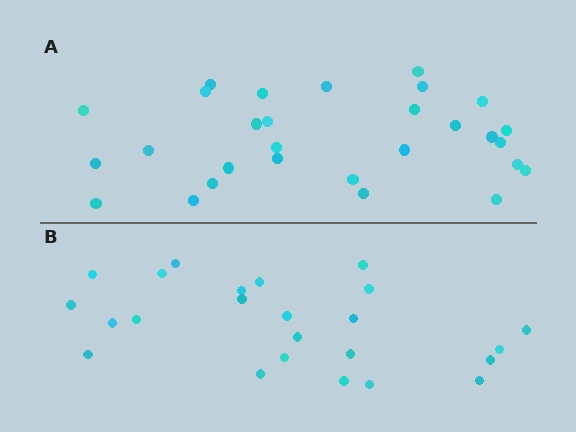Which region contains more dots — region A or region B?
Region A (the top region) has more dots.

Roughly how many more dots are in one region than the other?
Region A has about 5 more dots than region B.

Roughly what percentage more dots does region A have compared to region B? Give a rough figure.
About 20% more.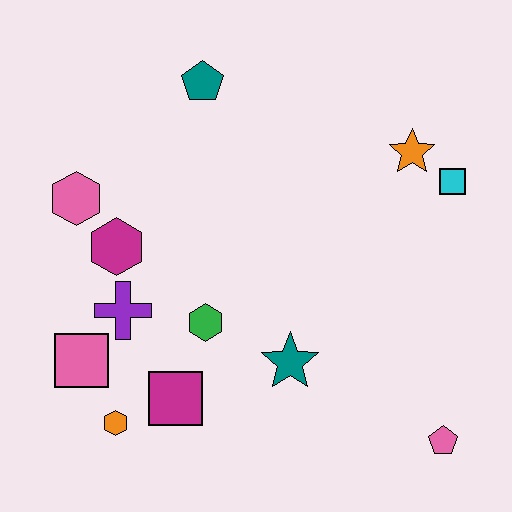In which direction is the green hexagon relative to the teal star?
The green hexagon is to the left of the teal star.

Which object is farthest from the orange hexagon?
The cyan square is farthest from the orange hexagon.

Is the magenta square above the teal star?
No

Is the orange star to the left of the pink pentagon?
Yes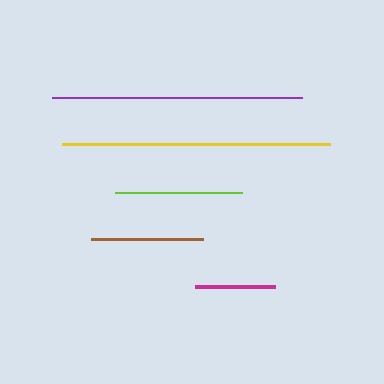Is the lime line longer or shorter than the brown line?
The lime line is longer than the brown line.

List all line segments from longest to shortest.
From longest to shortest: yellow, purple, lime, brown, magenta.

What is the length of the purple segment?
The purple segment is approximately 250 pixels long.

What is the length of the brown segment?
The brown segment is approximately 112 pixels long.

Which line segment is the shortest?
The magenta line is the shortest at approximately 80 pixels.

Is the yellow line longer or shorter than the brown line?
The yellow line is longer than the brown line.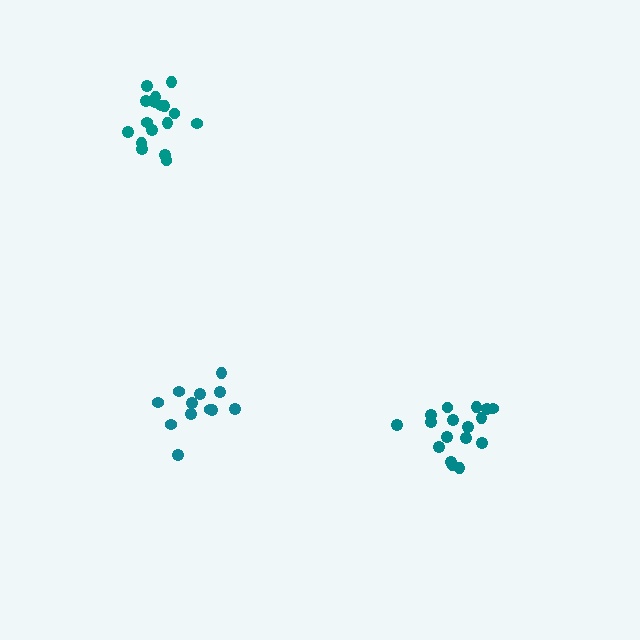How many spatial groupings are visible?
There are 3 spatial groupings.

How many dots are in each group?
Group 1: 12 dots, Group 2: 17 dots, Group 3: 17 dots (46 total).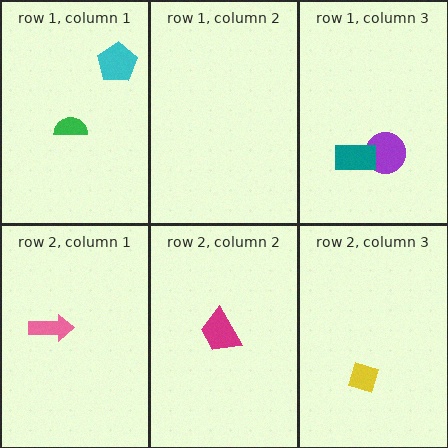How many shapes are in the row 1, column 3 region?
2.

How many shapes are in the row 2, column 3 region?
1.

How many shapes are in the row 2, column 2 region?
1.